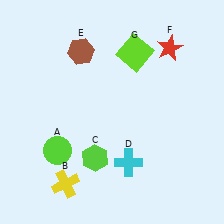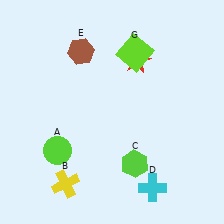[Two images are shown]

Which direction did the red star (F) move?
The red star (F) moved left.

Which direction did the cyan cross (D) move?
The cyan cross (D) moved down.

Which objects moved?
The objects that moved are: the lime hexagon (C), the cyan cross (D), the red star (F).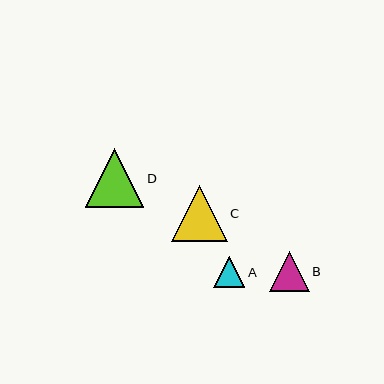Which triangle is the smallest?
Triangle A is the smallest with a size of approximately 31 pixels.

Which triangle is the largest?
Triangle D is the largest with a size of approximately 59 pixels.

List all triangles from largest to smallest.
From largest to smallest: D, C, B, A.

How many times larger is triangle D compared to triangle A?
Triangle D is approximately 1.9 times the size of triangle A.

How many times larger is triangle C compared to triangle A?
Triangle C is approximately 1.8 times the size of triangle A.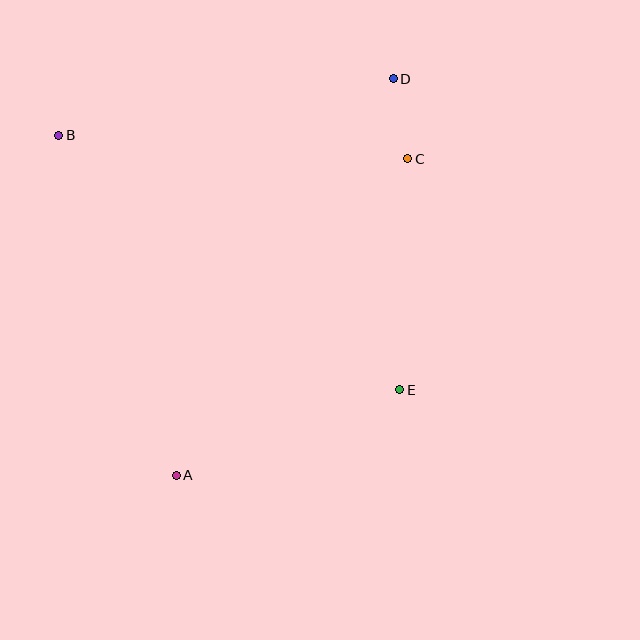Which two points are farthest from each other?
Points A and D are farthest from each other.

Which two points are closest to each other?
Points C and D are closest to each other.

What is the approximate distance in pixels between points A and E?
The distance between A and E is approximately 239 pixels.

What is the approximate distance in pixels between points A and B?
The distance between A and B is approximately 360 pixels.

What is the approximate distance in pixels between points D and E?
The distance between D and E is approximately 311 pixels.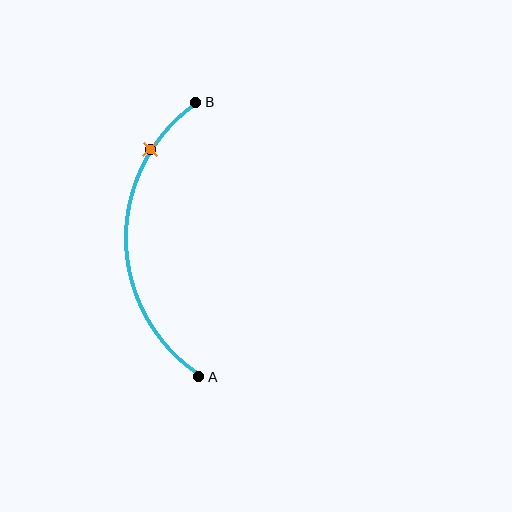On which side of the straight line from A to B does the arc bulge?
The arc bulges to the left of the straight line connecting A and B.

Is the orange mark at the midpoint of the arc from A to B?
No. The orange mark lies on the arc but is closer to endpoint B. The arc midpoint would be at the point on the curve equidistant along the arc from both A and B.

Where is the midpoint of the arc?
The arc midpoint is the point on the curve farthest from the straight line joining A and B. It sits to the left of that line.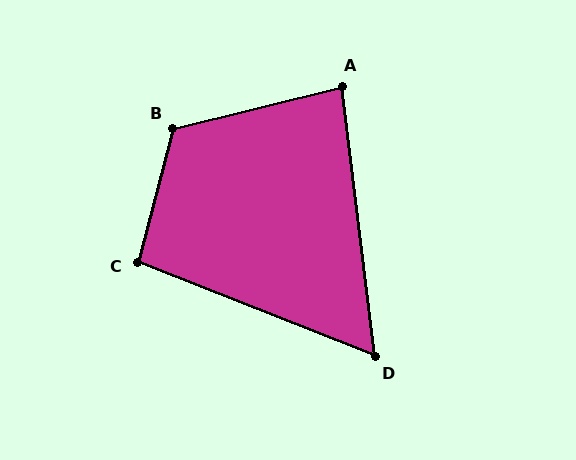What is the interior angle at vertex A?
Approximately 83 degrees (acute).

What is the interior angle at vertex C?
Approximately 97 degrees (obtuse).